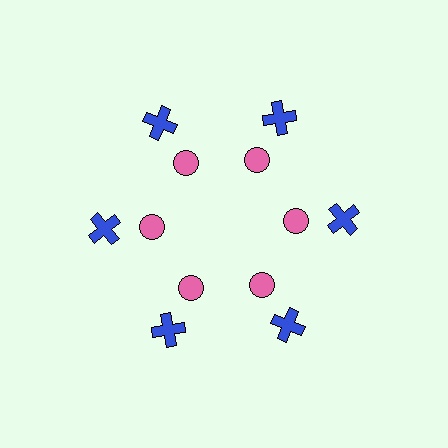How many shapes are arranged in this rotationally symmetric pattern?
There are 12 shapes, arranged in 6 groups of 2.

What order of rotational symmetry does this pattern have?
This pattern has 6-fold rotational symmetry.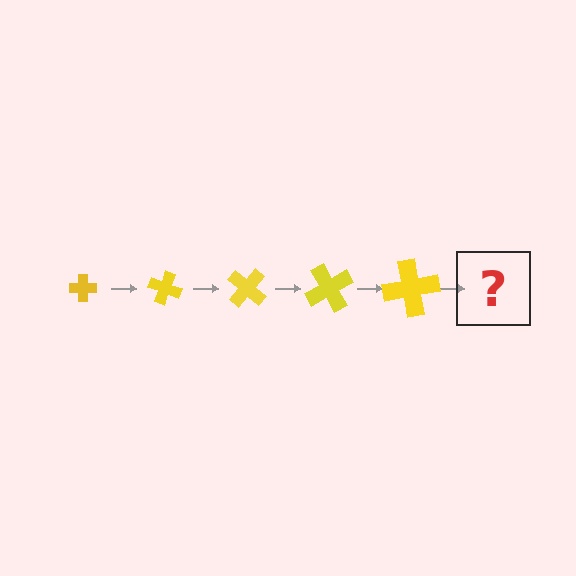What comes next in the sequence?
The next element should be a cross, larger than the previous one and rotated 100 degrees from the start.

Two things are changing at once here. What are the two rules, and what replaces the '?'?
The two rules are that the cross grows larger each step and it rotates 20 degrees each step. The '?' should be a cross, larger than the previous one and rotated 100 degrees from the start.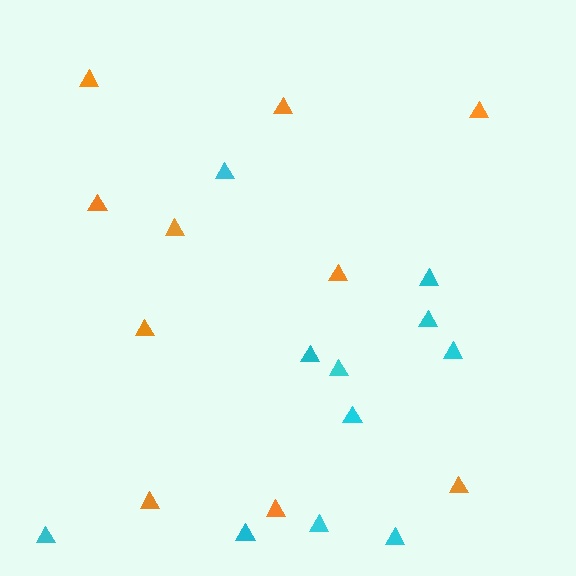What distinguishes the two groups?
There are 2 groups: one group of cyan triangles (11) and one group of orange triangles (10).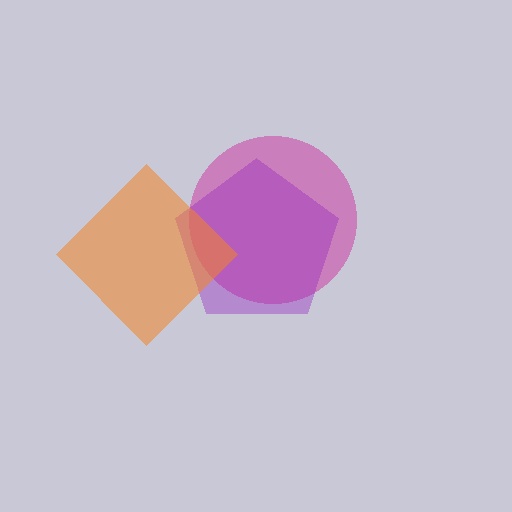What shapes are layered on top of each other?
The layered shapes are: a magenta circle, a purple pentagon, an orange diamond.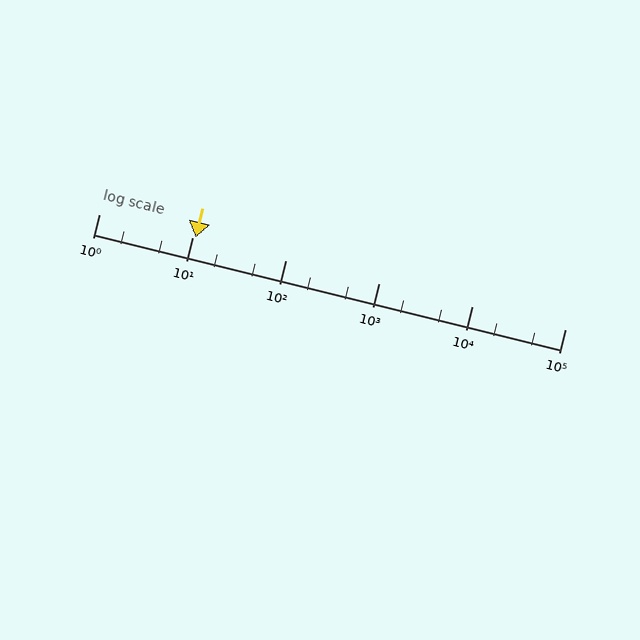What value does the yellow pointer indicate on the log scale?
The pointer indicates approximately 11.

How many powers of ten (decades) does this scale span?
The scale spans 5 decades, from 1 to 100000.